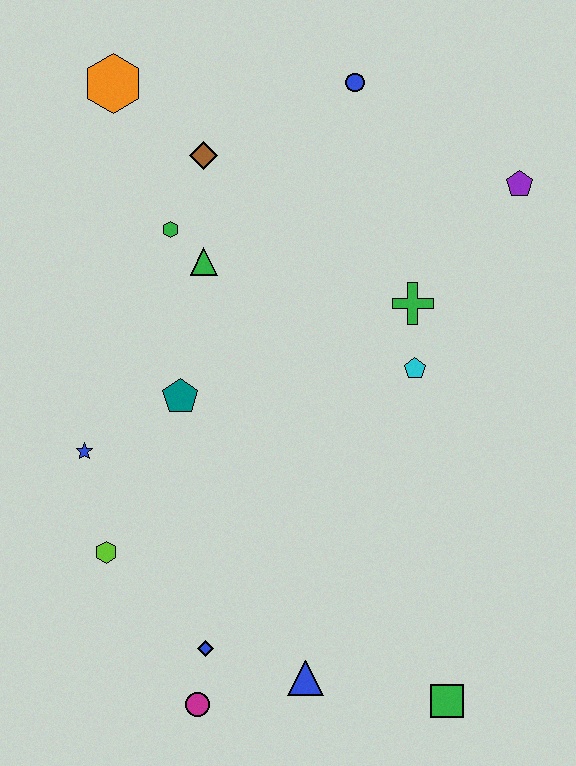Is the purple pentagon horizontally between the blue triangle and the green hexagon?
No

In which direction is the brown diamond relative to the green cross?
The brown diamond is to the left of the green cross.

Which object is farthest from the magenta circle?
The blue circle is farthest from the magenta circle.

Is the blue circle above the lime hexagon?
Yes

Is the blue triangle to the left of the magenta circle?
No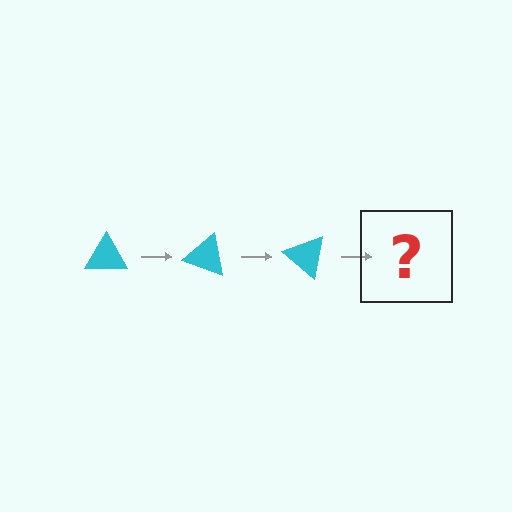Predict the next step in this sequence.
The next step is a cyan triangle rotated 60 degrees.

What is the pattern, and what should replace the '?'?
The pattern is that the triangle rotates 20 degrees each step. The '?' should be a cyan triangle rotated 60 degrees.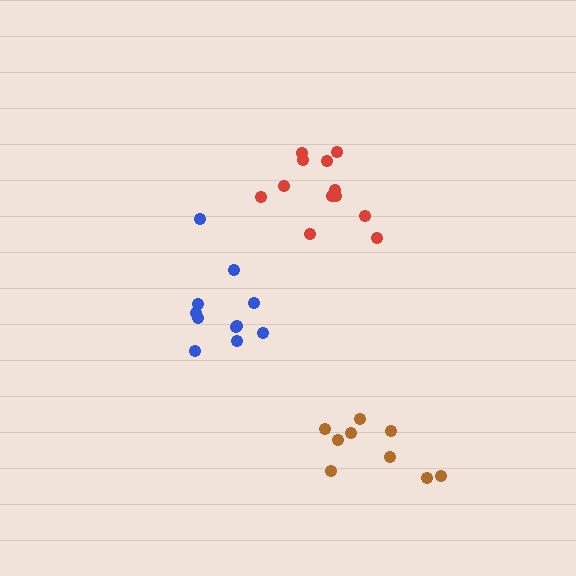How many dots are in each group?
Group 1: 11 dots, Group 2: 12 dots, Group 3: 9 dots (32 total).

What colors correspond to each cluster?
The clusters are colored: blue, red, brown.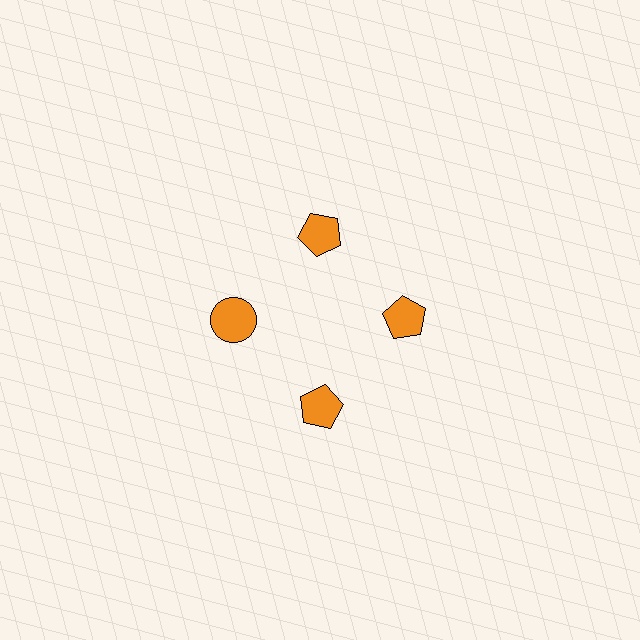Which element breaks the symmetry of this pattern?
The orange circle at roughly the 9 o'clock position breaks the symmetry. All other shapes are orange pentagons.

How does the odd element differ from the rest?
It has a different shape: circle instead of pentagon.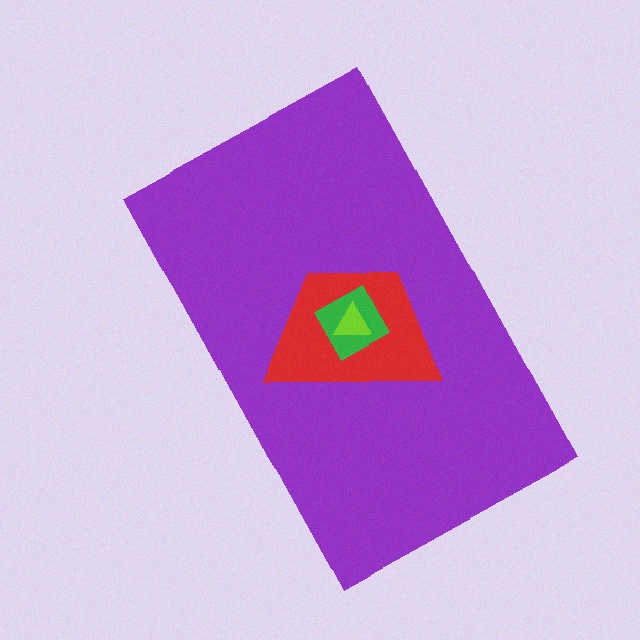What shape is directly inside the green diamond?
The lime triangle.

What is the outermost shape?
The purple rectangle.